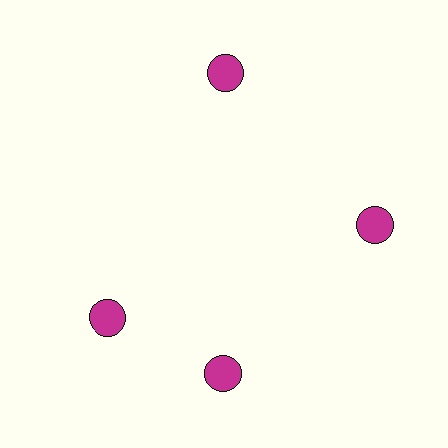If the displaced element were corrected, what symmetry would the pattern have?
It would have 4-fold rotational symmetry — the pattern would map onto itself every 90 degrees.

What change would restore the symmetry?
The symmetry would be restored by rotating it back into even spacing with its neighbors so that all 4 circles sit at equal angles and equal distance from the center.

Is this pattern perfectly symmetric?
No. The 4 magenta circles are arranged in a ring, but one element near the 9 o'clock position is rotated out of alignment along the ring, breaking the 4-fold rotational symmetry.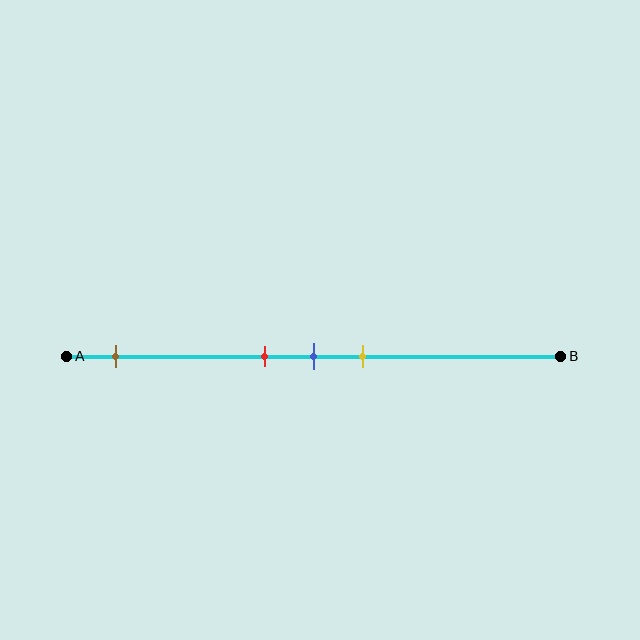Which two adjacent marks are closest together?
The red and blue marks are the closest adjacent pair.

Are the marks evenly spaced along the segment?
No, the marks are not evenly spaced.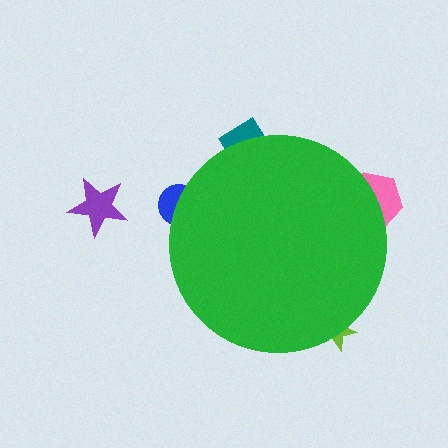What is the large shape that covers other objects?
A green circle.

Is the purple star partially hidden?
No, the purple star is fully visible.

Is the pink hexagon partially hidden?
Yes, the pink hexagon is partially hidden behind the green circle.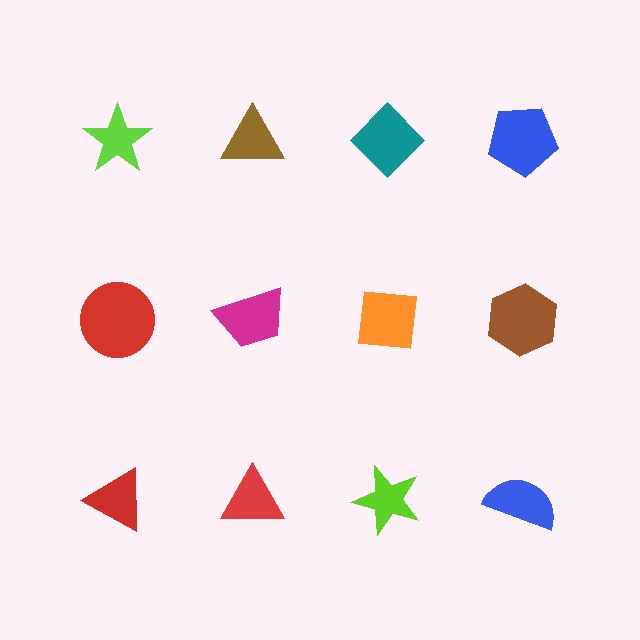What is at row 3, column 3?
A lime star.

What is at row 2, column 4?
A brown hexagon.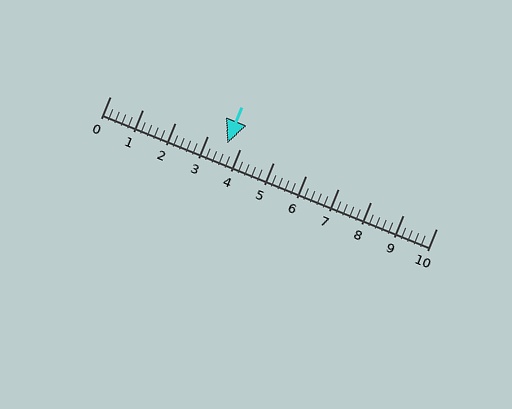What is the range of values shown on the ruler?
The ruler shows values from 0 to 10.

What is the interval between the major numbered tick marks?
The major tick marks are spaced 1 units apart.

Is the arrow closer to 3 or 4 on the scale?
The arrow is closer to 4.